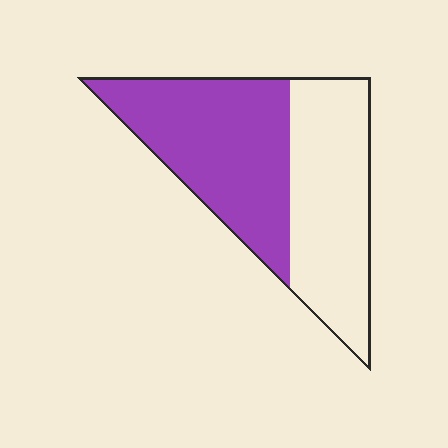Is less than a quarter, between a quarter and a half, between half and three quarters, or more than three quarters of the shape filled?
Between half and three quarters.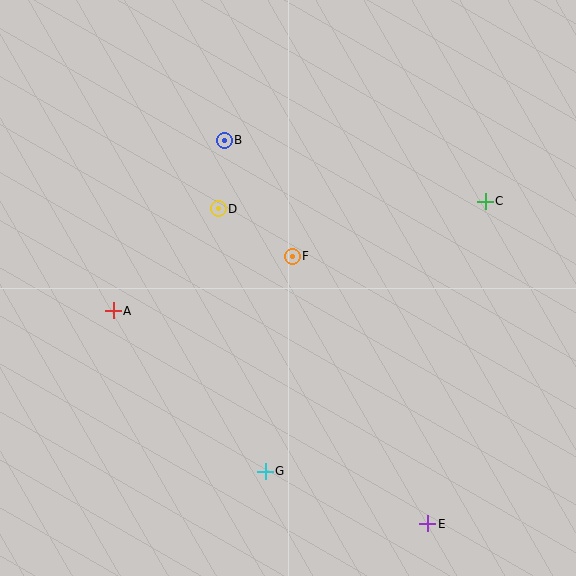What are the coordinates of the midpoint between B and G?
The midpoint between B and G is at (245, 306).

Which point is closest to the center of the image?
Point F at (292, 256) is closest to the center.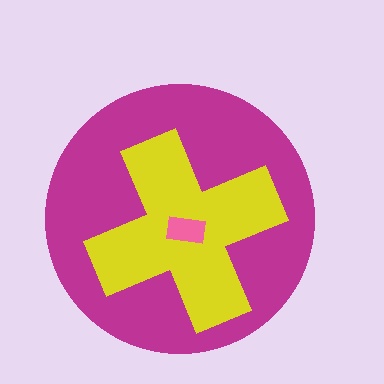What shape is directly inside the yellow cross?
The pink rectangle.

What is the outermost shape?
The magenta circle.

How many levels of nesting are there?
3.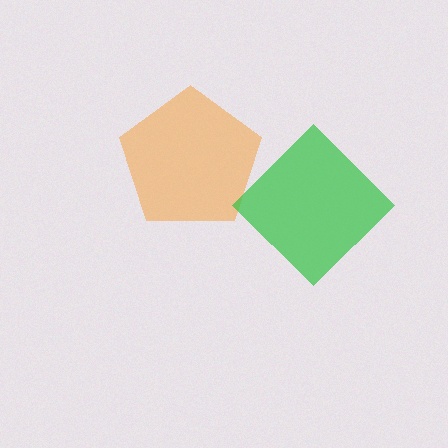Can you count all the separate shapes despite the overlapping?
Yes, there are 2 separate shapes.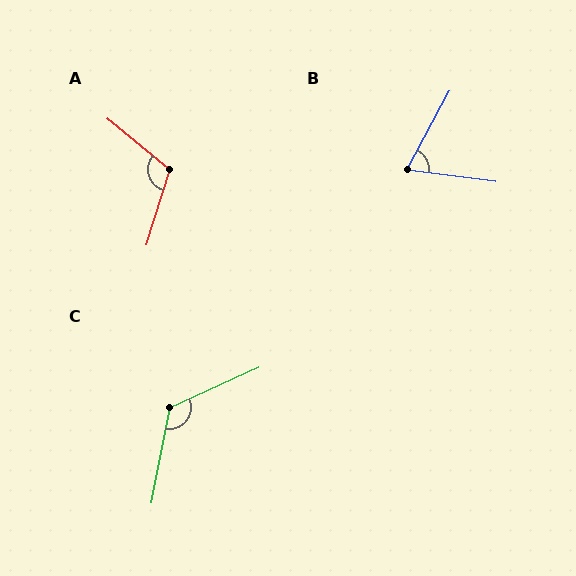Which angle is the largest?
C, at approximately 125 degrees.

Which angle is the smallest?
B, at approximately 69 degrees.